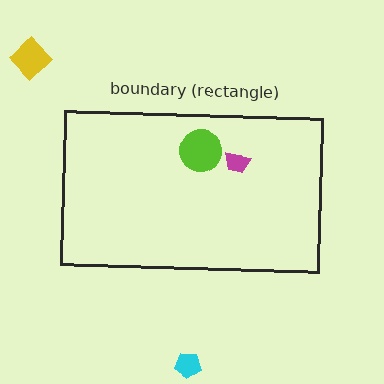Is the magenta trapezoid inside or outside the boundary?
Inside.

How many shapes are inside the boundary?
2 inside, 2 outside.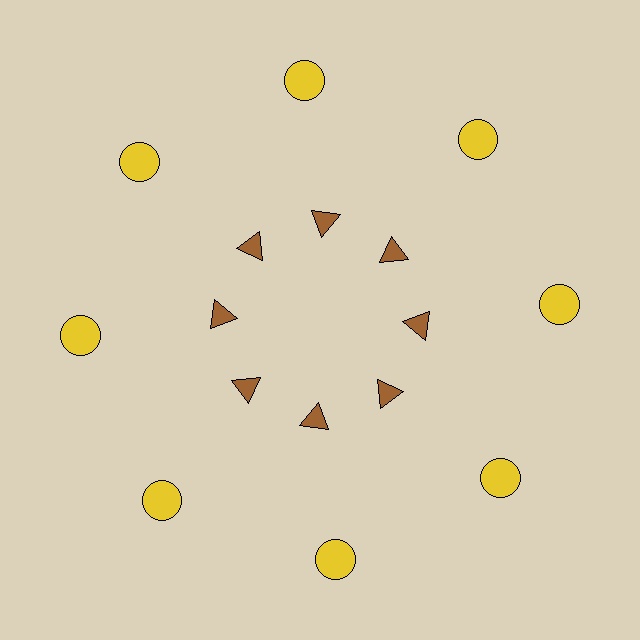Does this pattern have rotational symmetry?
Yes, this pattern has 8-fold rotational symmetry. It looks the same after rotating 45 degrees around the center.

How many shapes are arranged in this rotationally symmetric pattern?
There are 16 shapes, arranged in 8 groups of 2.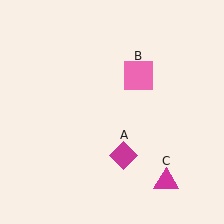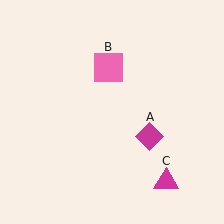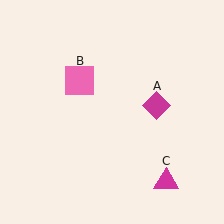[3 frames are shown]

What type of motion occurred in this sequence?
The magenta diamond (object A), pink square (object B) rotated counterclockwise around the center of the scene.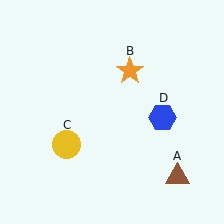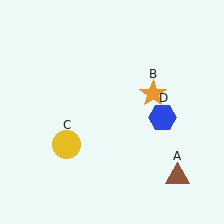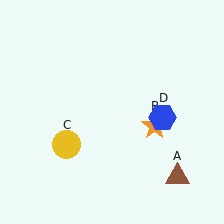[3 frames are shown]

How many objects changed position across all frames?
1 object changed position: orange star (object B).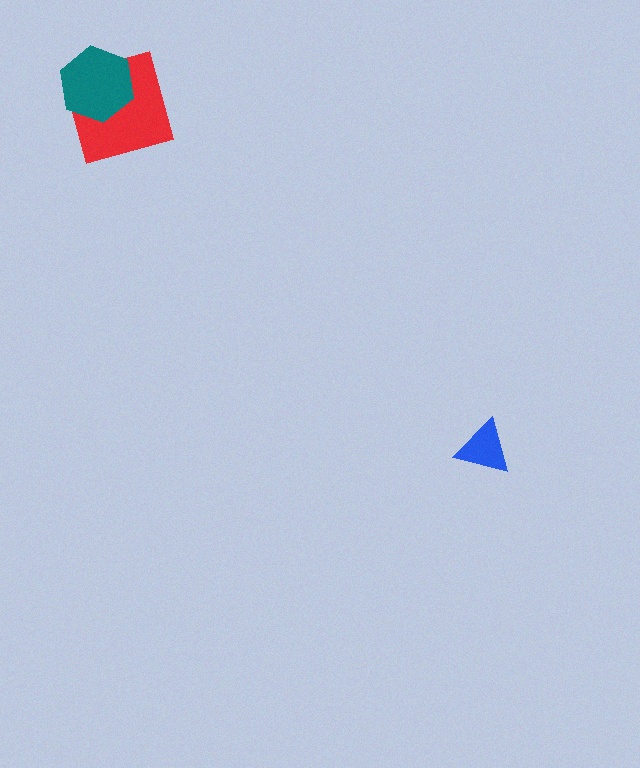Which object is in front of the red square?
The teal hexagon is in front of the red square.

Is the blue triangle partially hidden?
No, no other shape covers it.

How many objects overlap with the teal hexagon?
1 object overlaps with the teal hexagon.